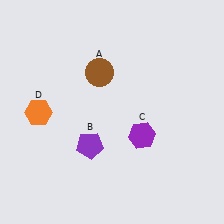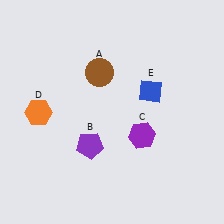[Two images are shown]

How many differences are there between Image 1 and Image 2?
There is 1 difference between the two images.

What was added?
A blue diamond (E) was added in Image 2.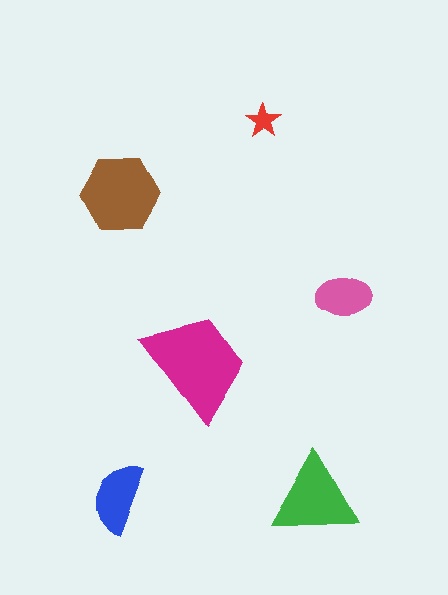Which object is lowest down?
The green triangle is bottommost.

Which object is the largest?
The magenta trapezoid.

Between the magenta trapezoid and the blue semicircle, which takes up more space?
The magenta trapezoid.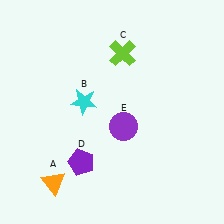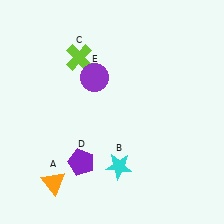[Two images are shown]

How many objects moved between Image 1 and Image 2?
3 objects moved between the two images.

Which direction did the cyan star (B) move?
The cyan star (B) moved down.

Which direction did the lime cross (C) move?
The lime cross (C) moved left.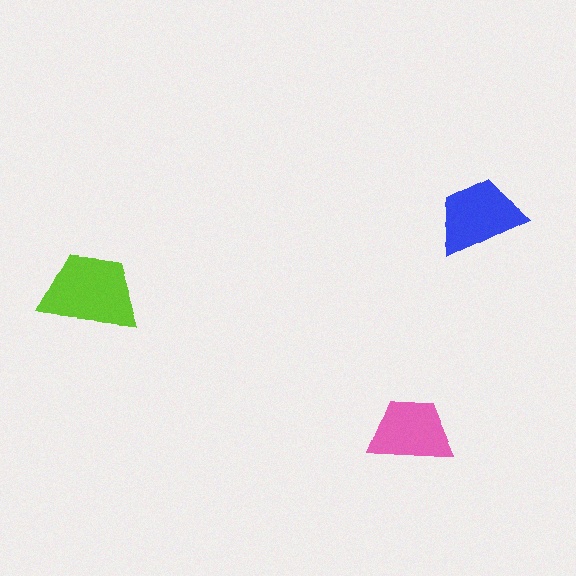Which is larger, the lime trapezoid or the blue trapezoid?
The lime one.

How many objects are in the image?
There are 3 objects in the image.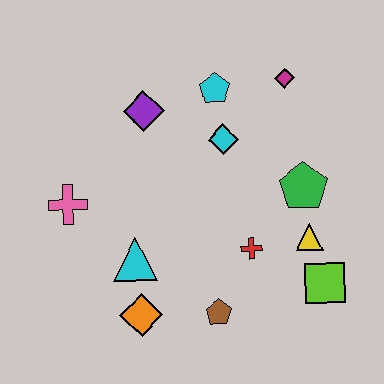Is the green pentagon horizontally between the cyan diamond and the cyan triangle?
No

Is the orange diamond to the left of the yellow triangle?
Yes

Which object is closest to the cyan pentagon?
The cyan diamond is closest to the cyan pentagon.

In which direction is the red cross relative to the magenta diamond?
The red cross is below the magenta diamond.